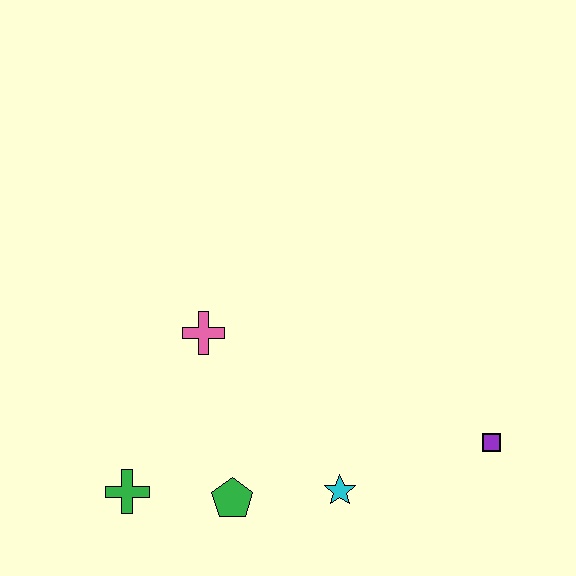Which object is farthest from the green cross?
The purple square is farthest from the green cross.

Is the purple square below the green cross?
No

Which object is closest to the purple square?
The cyan star is closest to the purple square.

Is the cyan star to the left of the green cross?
No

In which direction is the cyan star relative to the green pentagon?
The cyan star is to the right of the green pentagon.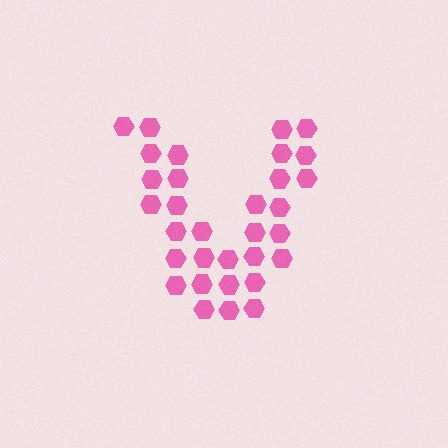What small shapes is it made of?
It is made of small hexagons.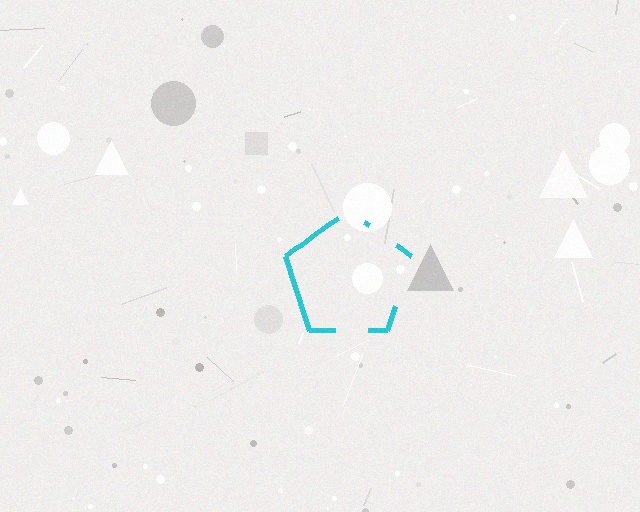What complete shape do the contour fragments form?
The contour fragments form a pentagon.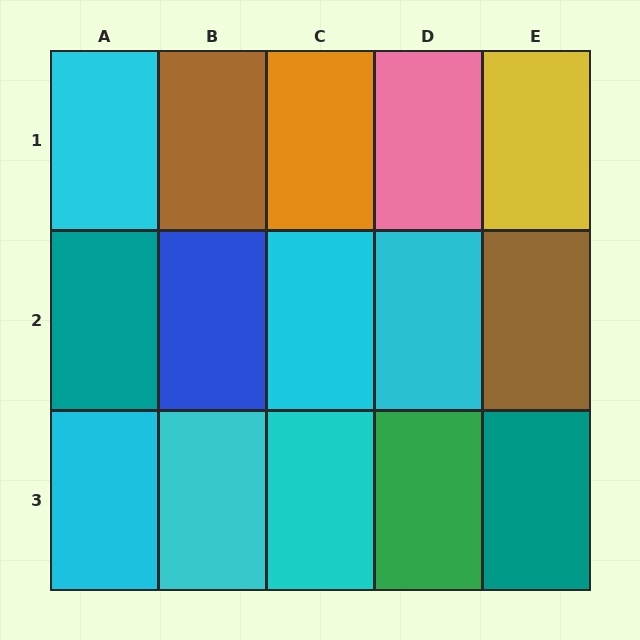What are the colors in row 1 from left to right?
Cyan, brown, orange, pink, yellow.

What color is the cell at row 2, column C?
Cyan.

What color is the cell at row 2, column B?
Blue.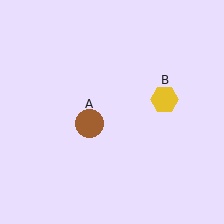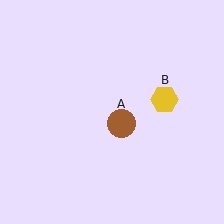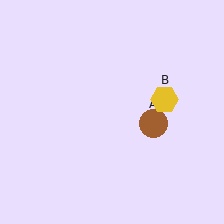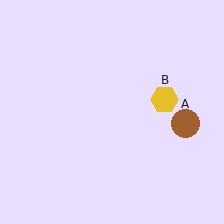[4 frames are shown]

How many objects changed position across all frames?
1 object changed position: brown circle (object A).